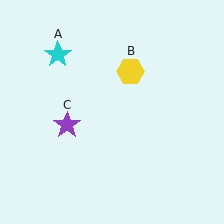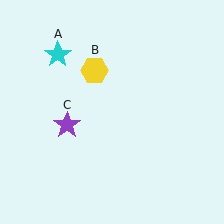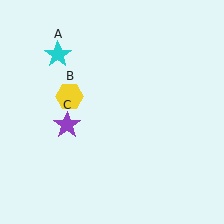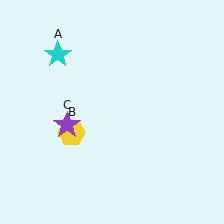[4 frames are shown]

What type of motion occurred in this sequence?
The yellow hexagon (object B) rotated counterclockwise around the center of the scene.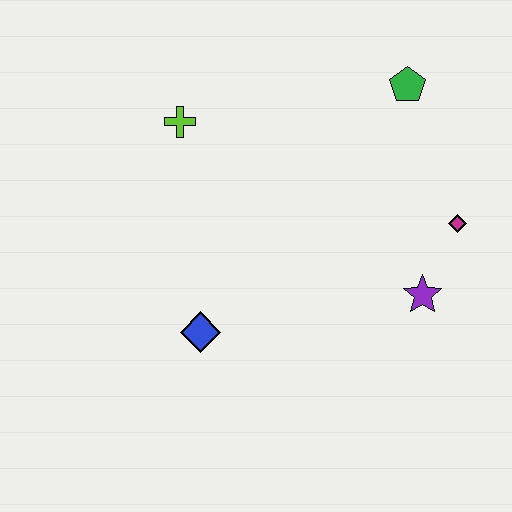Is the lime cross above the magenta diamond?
Yes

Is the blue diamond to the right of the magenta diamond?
No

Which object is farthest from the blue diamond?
The green pentagon is farthest from the blue diamond.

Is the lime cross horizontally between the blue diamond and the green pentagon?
No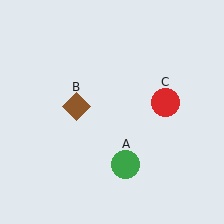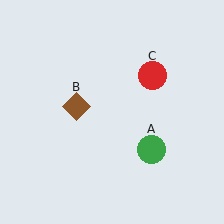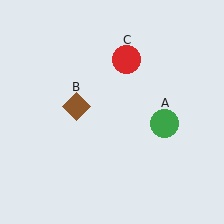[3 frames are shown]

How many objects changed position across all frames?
2 objects changed position: green circle (object A), red circle (object C).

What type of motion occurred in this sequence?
The green circle (object A), red circle (object C) rotated counterclockwise around the center of the scene.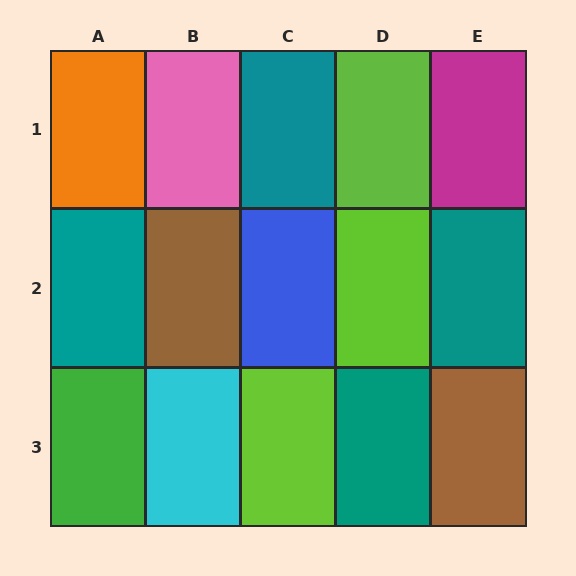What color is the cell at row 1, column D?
Lime.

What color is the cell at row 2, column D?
Lime.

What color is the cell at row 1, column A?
Orange.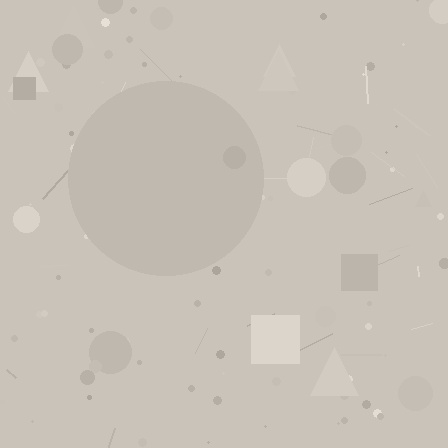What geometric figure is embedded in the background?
A circle is embedded in the background.